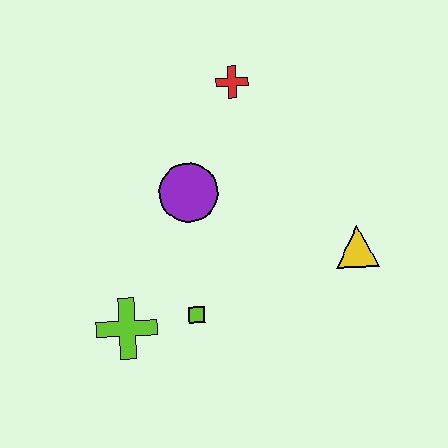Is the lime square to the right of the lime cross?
Yes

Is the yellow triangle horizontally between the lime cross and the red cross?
No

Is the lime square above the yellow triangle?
No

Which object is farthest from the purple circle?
The yellow triangle is farthest from the purple circle.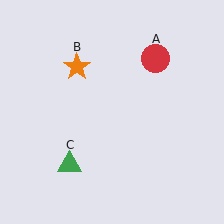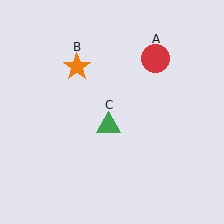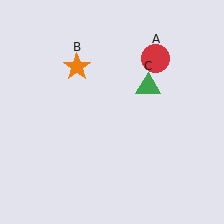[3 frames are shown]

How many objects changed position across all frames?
1 object changed position: green triangle (object C).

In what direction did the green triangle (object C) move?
The green triangle (object C) moved up and to the right.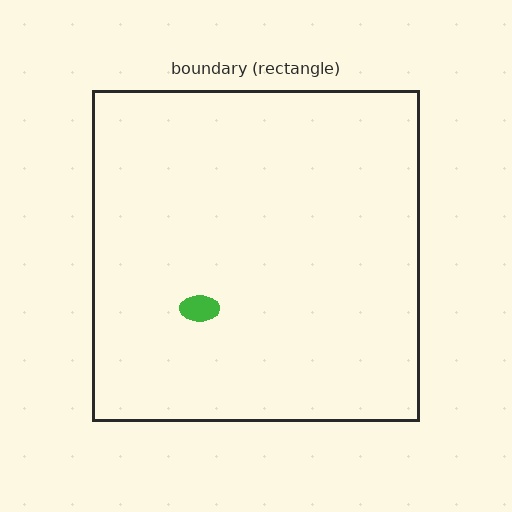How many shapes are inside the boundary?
1 inside, 0 outside.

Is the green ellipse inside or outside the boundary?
Inside.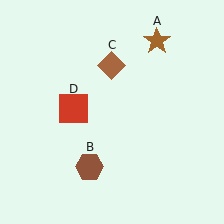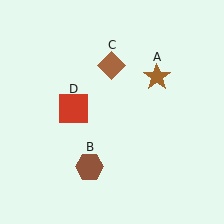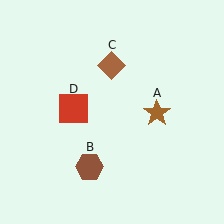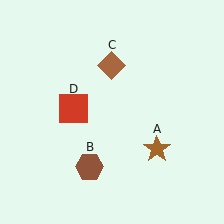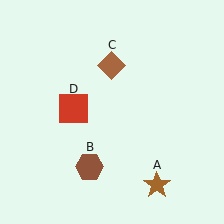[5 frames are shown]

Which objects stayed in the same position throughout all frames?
Brown hexagon (object B) and brown diamond (object C) and red square (object D) remained stationary.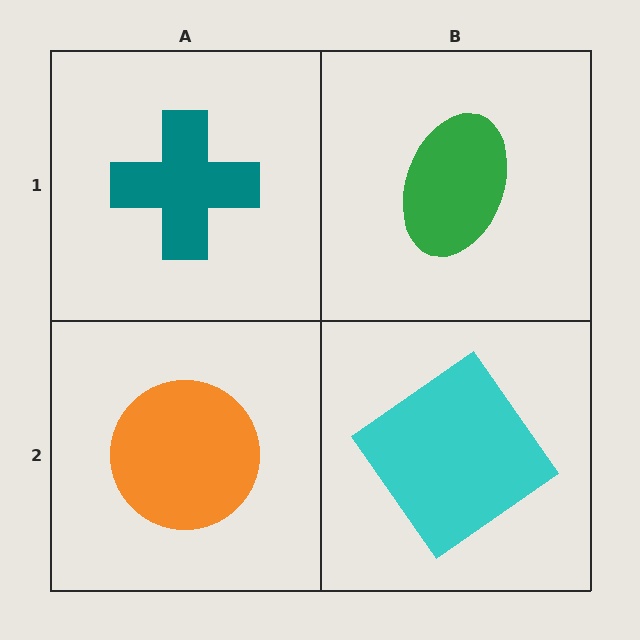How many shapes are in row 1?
2 shapes.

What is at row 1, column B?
A green ellipse.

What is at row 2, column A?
An orange circle.